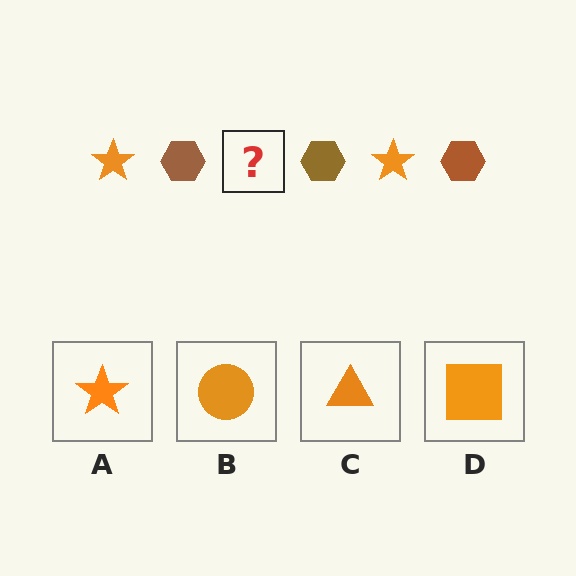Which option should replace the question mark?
Option A.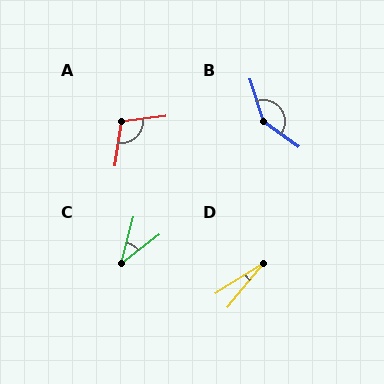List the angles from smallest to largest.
D (18°), C (37°), A (106°), B (144°).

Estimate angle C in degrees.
Approximately 37 degrees.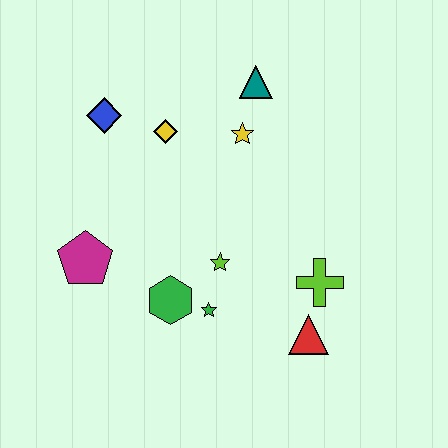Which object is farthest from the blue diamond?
The red triangle is farthest from the blue diamond.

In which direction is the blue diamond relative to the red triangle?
The blue diamond is above the red triangle.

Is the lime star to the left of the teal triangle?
Yes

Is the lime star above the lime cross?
Yes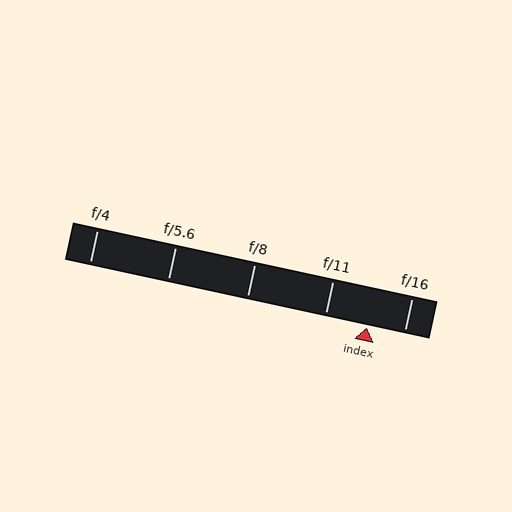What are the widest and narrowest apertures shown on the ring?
The widest aperture shown is f/4 and the narrowest is f/16.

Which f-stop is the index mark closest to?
The index mark is closest to f/16.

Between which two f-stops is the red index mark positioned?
The index mark is between f/11 and f/16.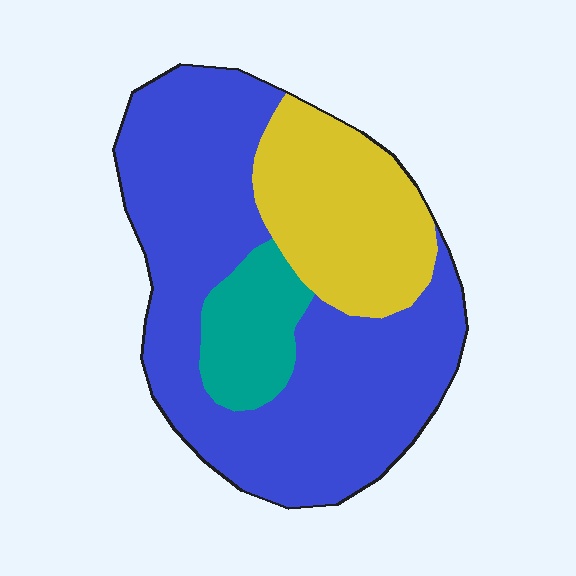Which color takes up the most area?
Blue, at roughly 65%.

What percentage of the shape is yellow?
Yellow takes up about one quarter (1/4) of the shape.